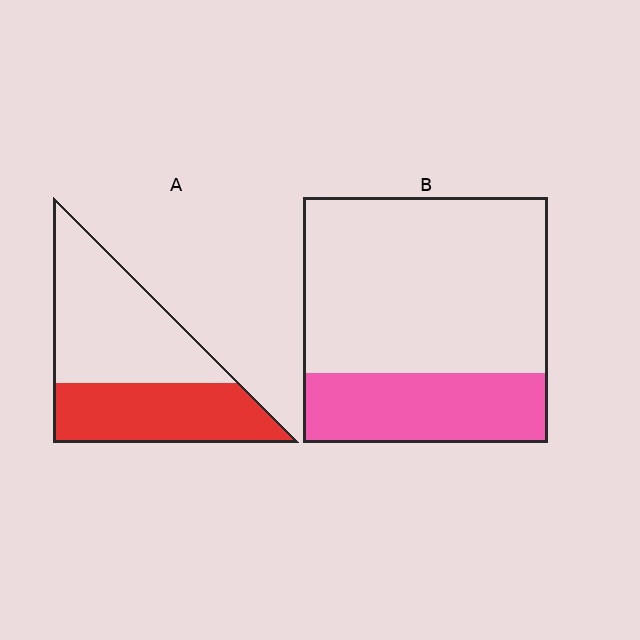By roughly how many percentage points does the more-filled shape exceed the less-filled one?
By roughly 15 percentage points (A over B).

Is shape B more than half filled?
No.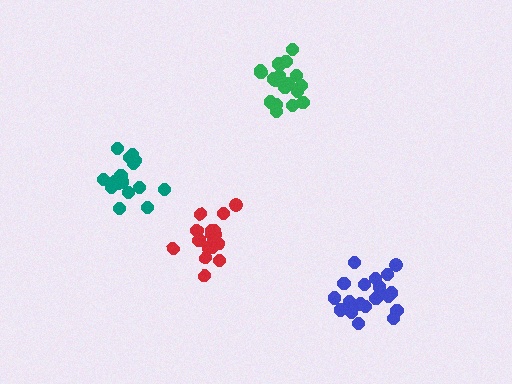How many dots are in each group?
Group 1: 20 dots, Group 2: 16 dots, Group 3: 20 dots, Group 4: 20 dots (76 total).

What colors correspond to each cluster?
The clusters are colored: red, teal, blue, green.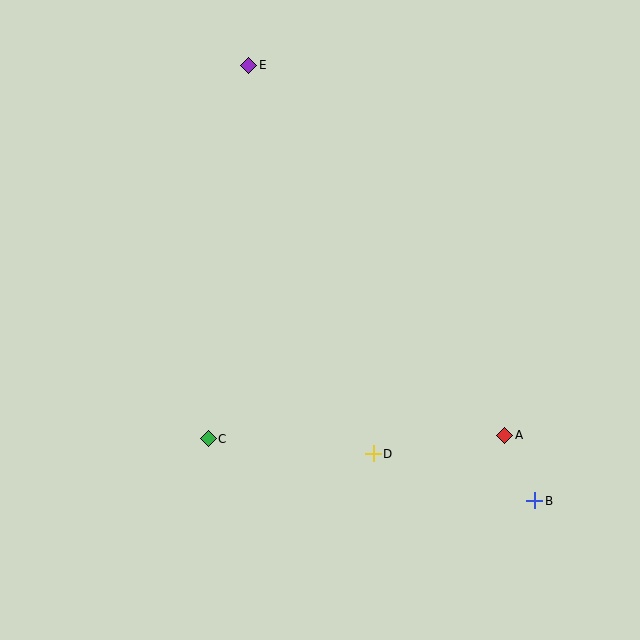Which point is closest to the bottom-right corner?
Point B is closest to the bottom-right corner.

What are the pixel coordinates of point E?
Point E is at (249, 65).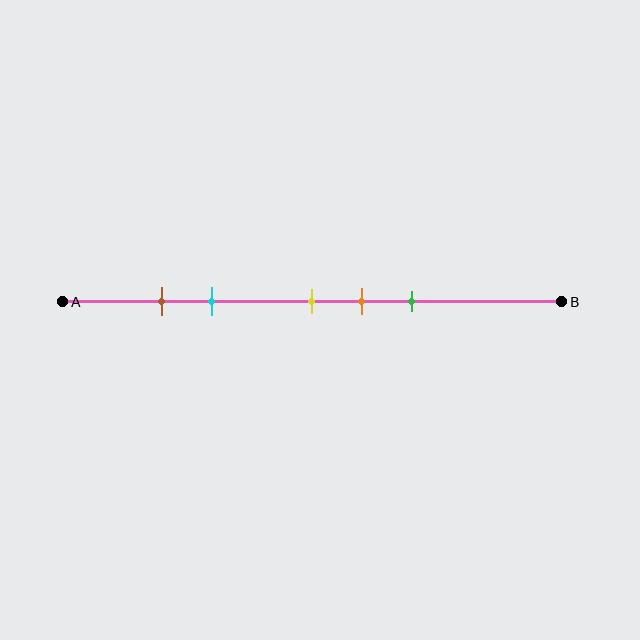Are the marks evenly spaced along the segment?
No, the marks are not evenly spaced.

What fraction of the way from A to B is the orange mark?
The orange mark is approximately 60% (0.6) of the way from A to B.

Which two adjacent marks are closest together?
The brown and cyan marks are the closest adjacent pair.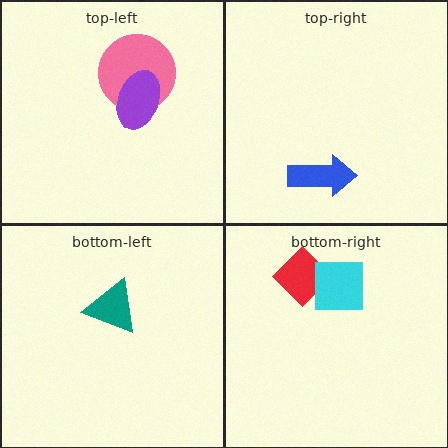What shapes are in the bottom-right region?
The red diamond, the cyan square.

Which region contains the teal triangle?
The bottom-left region.